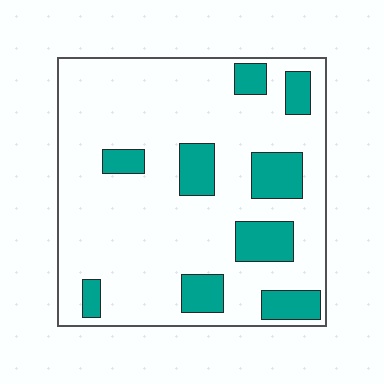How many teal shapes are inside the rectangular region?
9.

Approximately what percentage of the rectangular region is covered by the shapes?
Approximately 20%.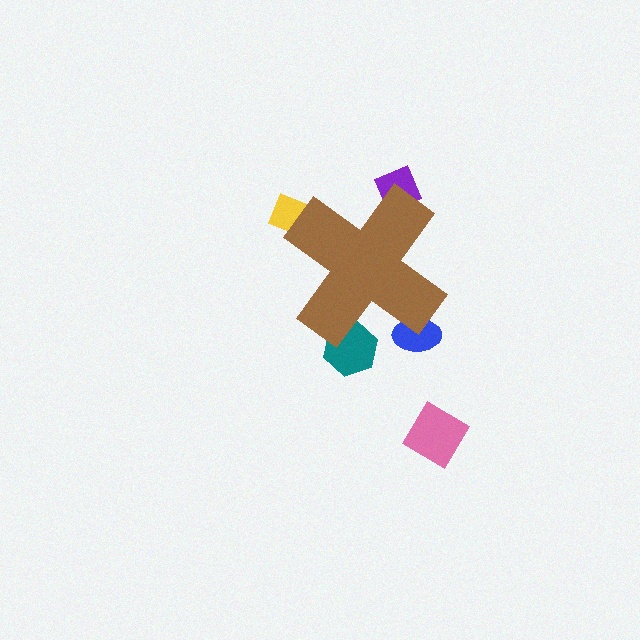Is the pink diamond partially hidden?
No, the pink diamond is fully visible.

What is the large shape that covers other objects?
A brown cross.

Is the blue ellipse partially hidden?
Yes, the blue ellipse is partially hidden behind the brown cross.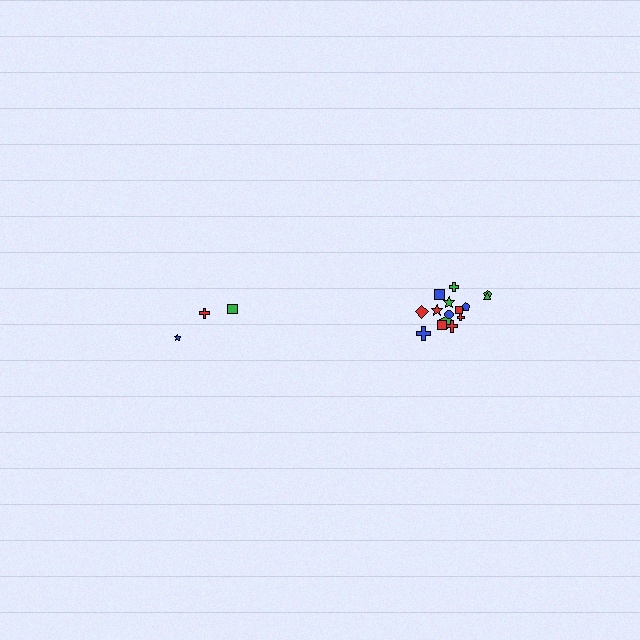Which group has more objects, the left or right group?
The right group.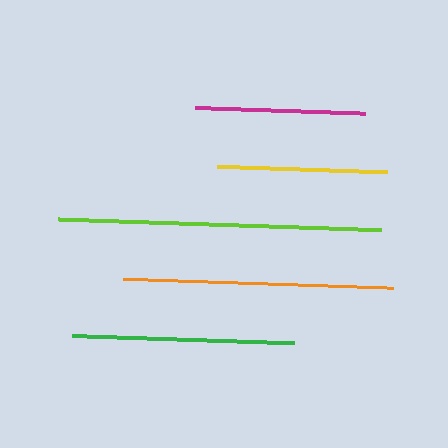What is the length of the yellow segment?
The yellow segment is approximately 169 pixels long.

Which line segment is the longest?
The lime line is the longest at approximately 324 pixels.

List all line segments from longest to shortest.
From longest to shortest: lime, orange, green, magenta, yellow.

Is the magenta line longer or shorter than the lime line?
The lime line is longer than the magenta line.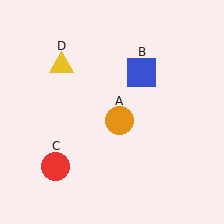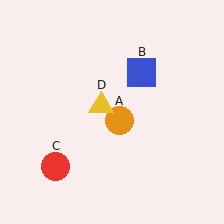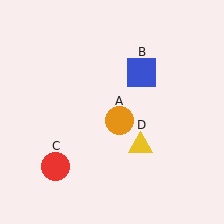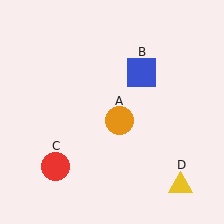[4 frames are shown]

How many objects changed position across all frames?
1 object changed position: yellow triangle (object D).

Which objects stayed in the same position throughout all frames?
Orange circle (object A) and blue square (object B) and red circle (object C) remained stationary.